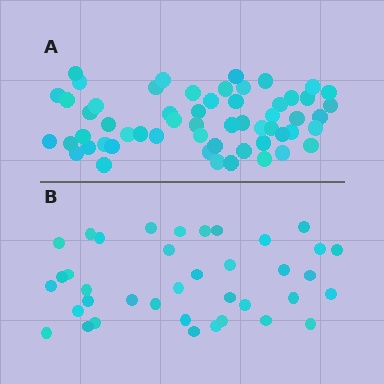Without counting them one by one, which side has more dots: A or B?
Region A (the top region) has more dots.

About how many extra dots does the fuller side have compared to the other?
Region A has approximately 20 more dots than region B.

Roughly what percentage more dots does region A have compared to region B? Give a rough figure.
About 50% more.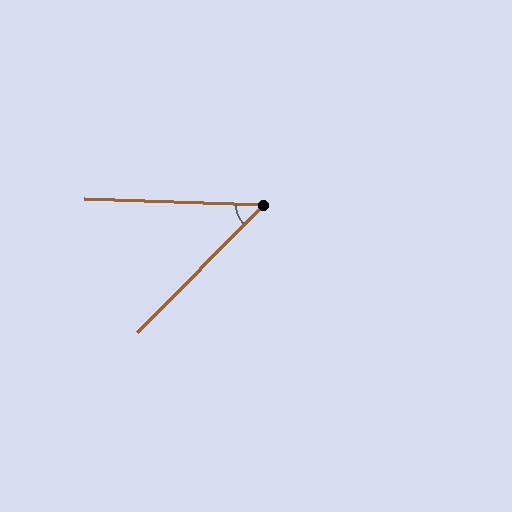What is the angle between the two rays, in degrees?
Approximately 47 degrees.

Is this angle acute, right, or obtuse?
It is acute.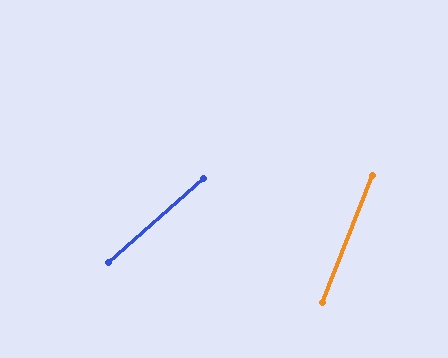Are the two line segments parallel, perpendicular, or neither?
Neither parallel nor perpendicular — they differ by about 27°.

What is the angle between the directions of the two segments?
Approximately 27 degrees.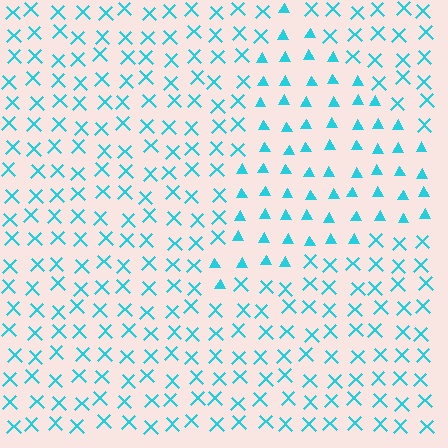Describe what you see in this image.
The image is filled with small cyan elements arranged in a uniform grid. A triangle-shaped region contains triangles, while the surrounding area contains X marks. The boundary is defined purely by the change in element shape.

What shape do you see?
I see a triangle.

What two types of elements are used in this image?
The image uses triangles inside the triangle region and X marks outside it.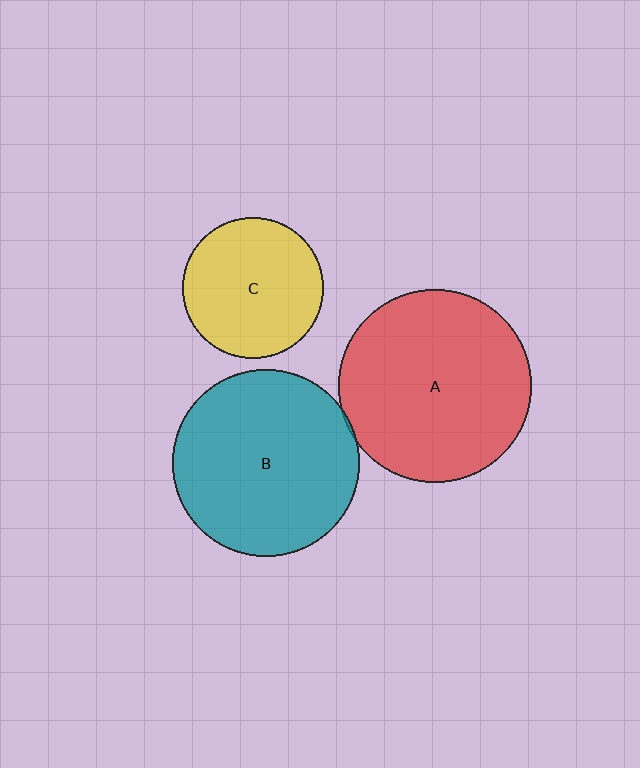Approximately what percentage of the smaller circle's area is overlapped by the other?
Approximately 5%.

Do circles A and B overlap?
Yes.